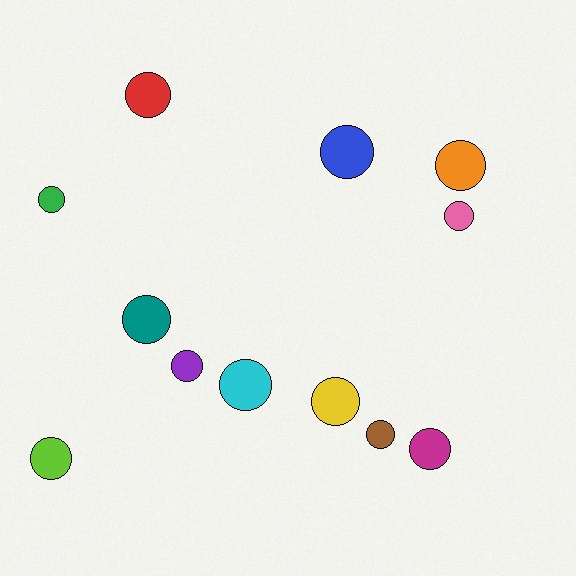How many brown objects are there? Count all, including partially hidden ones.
There is 1 brown object.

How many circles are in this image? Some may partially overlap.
There are 12 circles.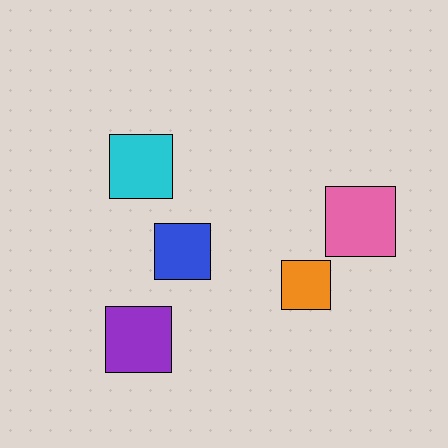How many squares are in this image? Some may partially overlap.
There are 5 squares.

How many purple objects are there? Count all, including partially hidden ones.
There is 1 purple object.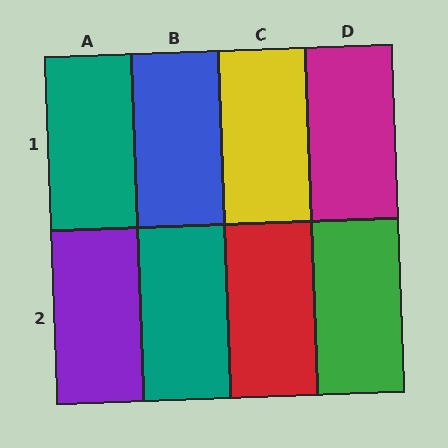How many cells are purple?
1 cell is purple.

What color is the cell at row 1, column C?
Yellow.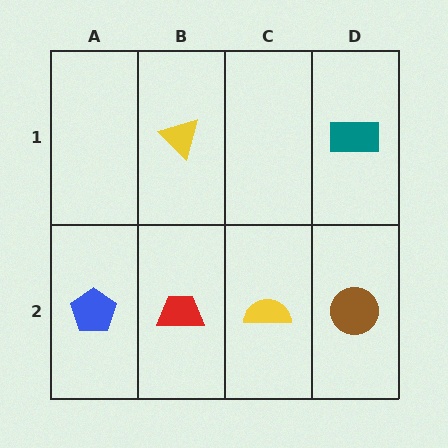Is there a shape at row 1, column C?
No, that cell is empty.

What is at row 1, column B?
A yellow triangle.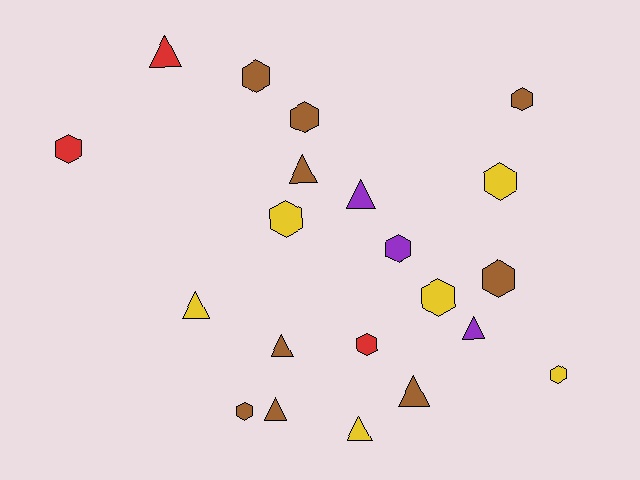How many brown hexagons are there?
There are 5 brown hexagons.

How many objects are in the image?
There are 21 objects.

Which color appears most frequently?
Brown, with 9 objects.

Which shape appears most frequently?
Hexagon, with 12 objects.